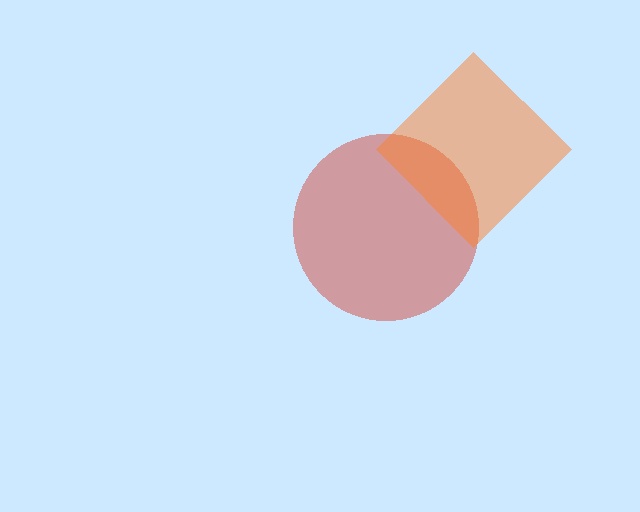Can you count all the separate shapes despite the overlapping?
Yes, there are 2 separate shapes.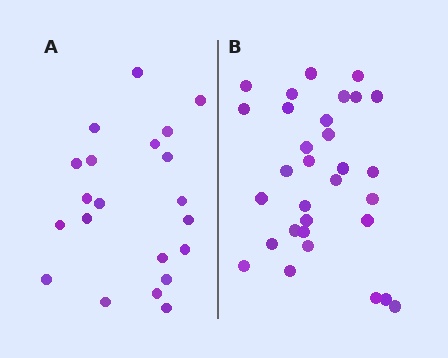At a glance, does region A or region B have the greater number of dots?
Region B (the right region) has more dots.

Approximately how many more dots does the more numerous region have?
Region B has roughly 10 or so more dots than region A.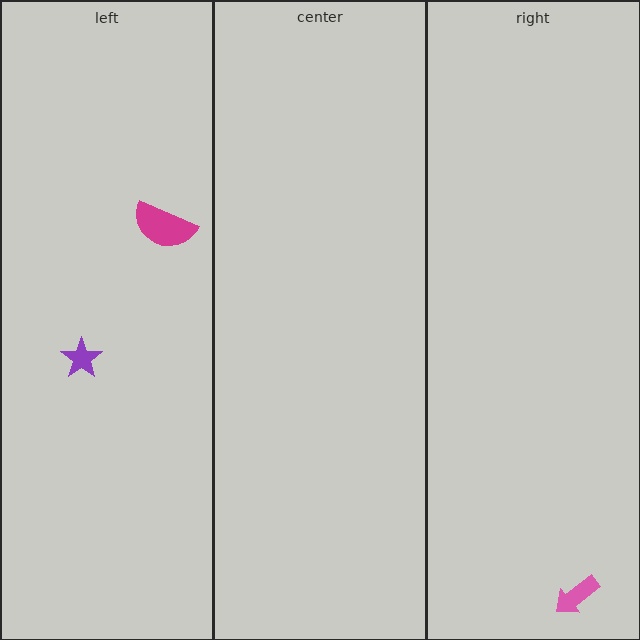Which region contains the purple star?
The left region.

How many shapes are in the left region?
2.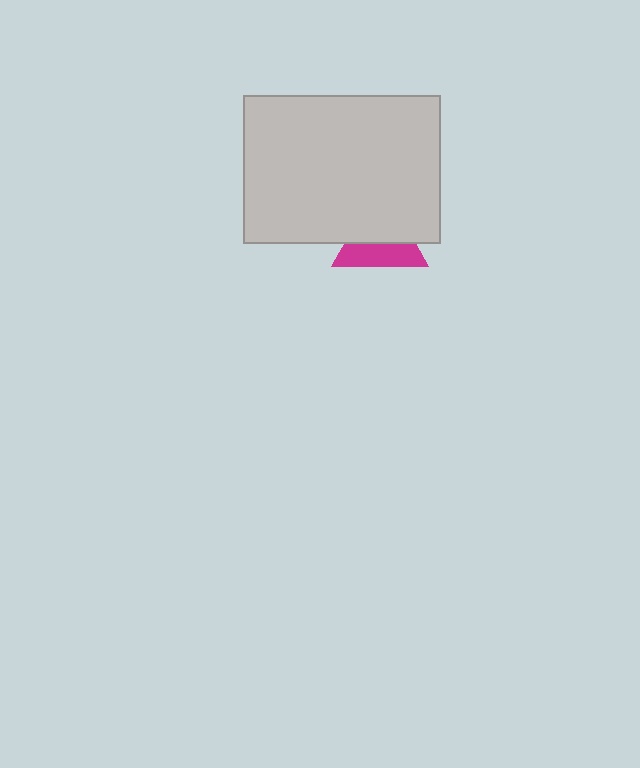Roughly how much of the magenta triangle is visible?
About half of it is visible (roughly 48%).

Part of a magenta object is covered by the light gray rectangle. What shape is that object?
It is a triangle.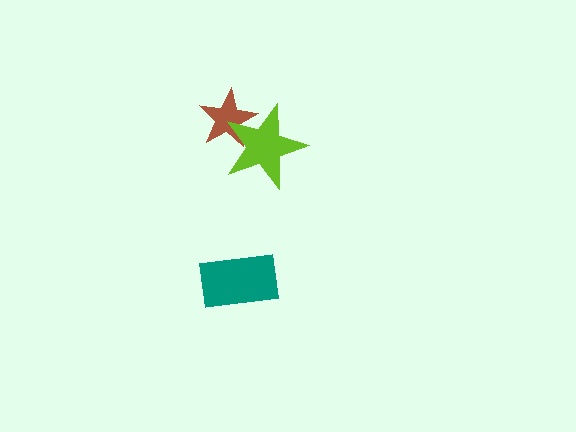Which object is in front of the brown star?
The lime star is in front of the brown star.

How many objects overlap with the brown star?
1 object overlaps with the brown star.